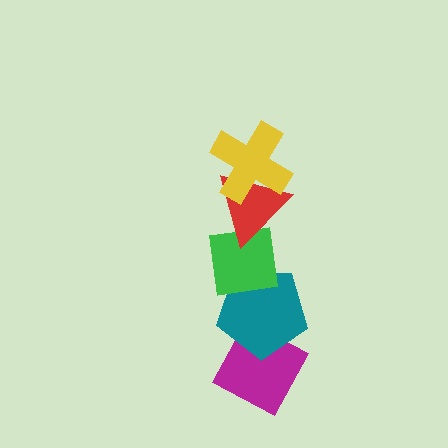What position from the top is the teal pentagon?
The teal pentagon is 4th from the top.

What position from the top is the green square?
The green square is 3rd from the top.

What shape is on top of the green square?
The red triangle is on top of the green square.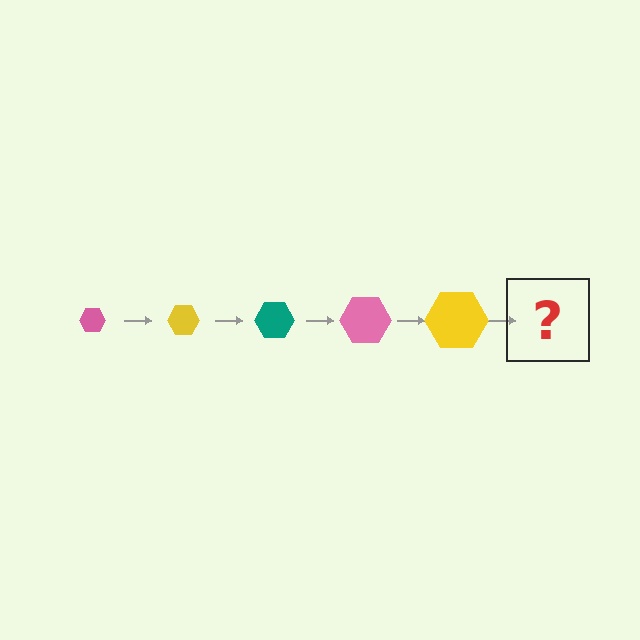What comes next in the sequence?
The next element should be a teal hexagon, larger than the previous one.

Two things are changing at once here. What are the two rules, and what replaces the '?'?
The two rules are that the hexagon grows larger each step and the color cycles through pink, yellow, and teal. The '?' should be a teal hexagon, larger than the previous one.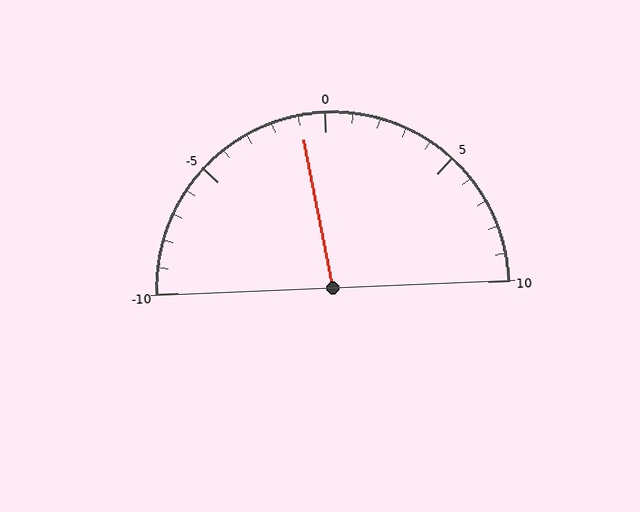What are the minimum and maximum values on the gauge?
The gauge ranges from -10 to 10.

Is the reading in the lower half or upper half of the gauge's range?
The reading is in the lower half of the range (-10 to 10).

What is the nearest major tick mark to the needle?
The nearest major tick mark is 0.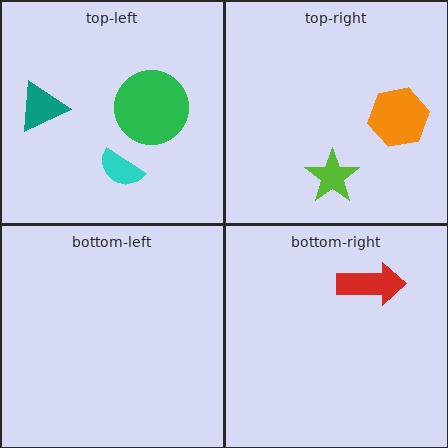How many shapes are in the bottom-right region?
1.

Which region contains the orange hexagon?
The top-right region.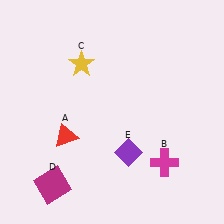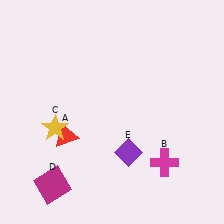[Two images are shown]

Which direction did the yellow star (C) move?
The yellow star (C) moved down.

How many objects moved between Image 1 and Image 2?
1 object moved between the two images.